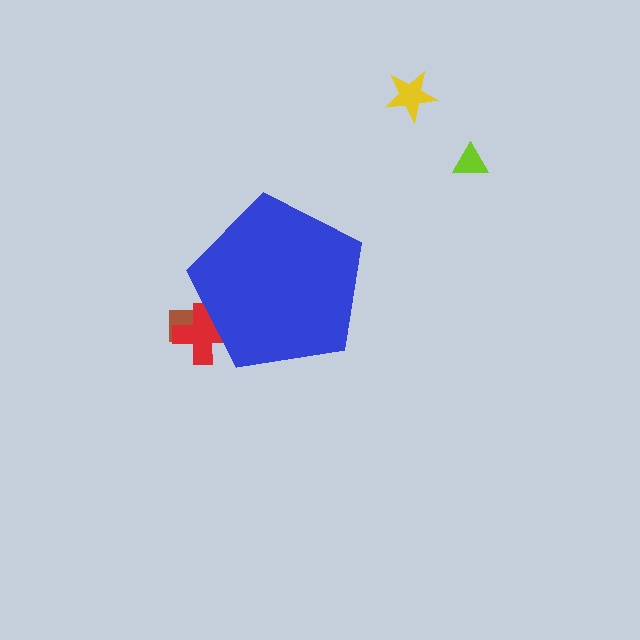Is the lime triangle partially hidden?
No, the lime triangle is fully visible.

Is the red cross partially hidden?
Yes, the red cross is partially hidden behind the blue pentagon.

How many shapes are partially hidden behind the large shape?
2 shapes are partially hidden.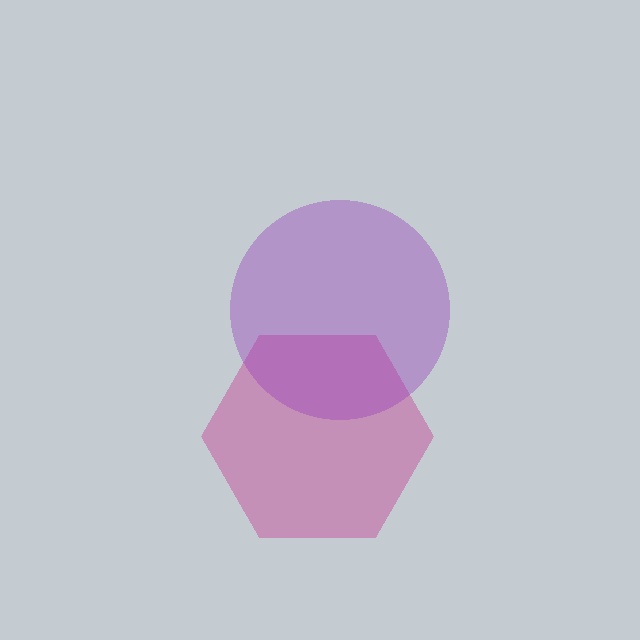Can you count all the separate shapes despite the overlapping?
Yes, there are 2 separate shapes.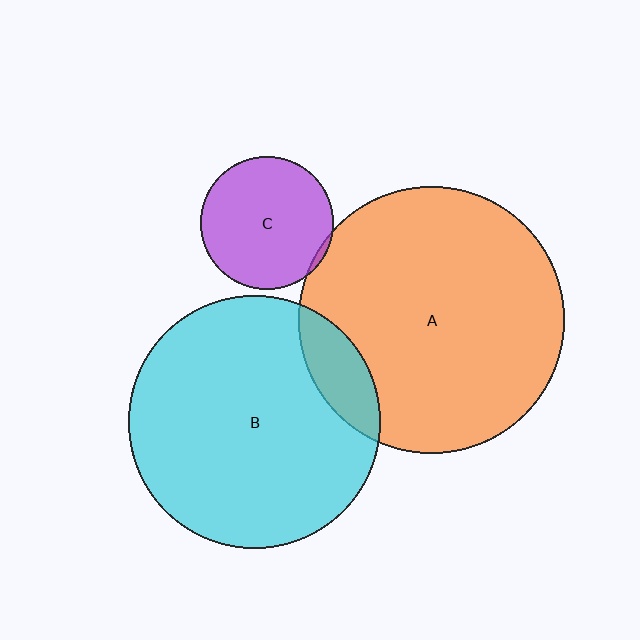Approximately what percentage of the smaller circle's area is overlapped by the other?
Approximately 10%.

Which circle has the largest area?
Circle A (orange).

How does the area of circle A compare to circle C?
Approximately 4.0 times.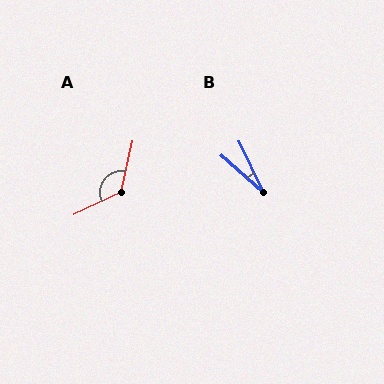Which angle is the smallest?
B, at approximately 23 degrees.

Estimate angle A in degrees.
Approximately 129 degrees.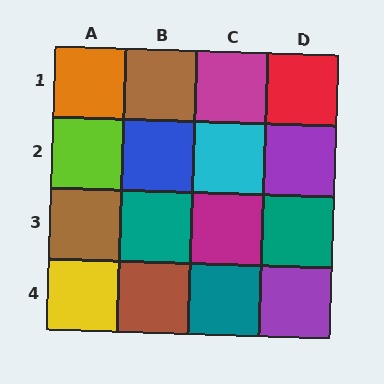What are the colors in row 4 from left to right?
Yellow, brown, teal, purple.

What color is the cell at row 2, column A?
Lime.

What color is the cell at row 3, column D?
Teal.